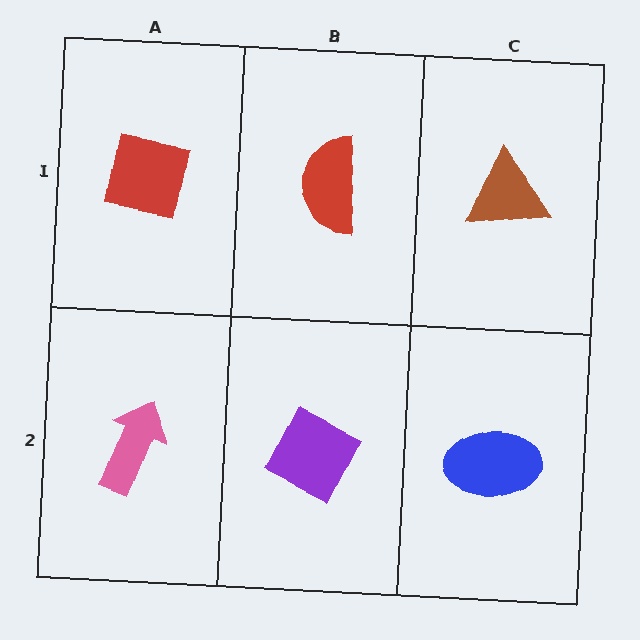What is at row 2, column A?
A pink arrow.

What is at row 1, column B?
A red semicircle.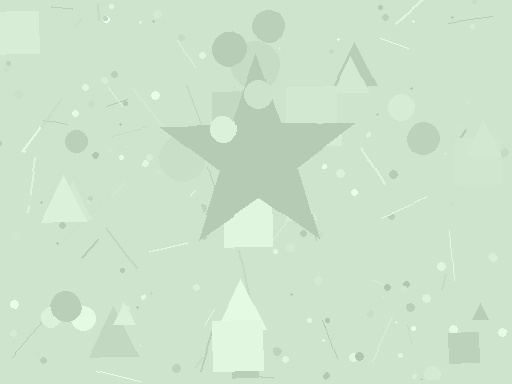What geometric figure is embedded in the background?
A star is embedded in the background.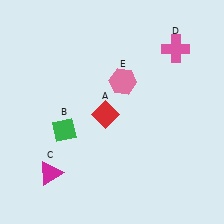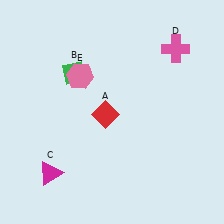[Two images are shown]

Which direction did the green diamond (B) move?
The green diamond (B) moved up.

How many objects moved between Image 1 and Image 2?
2 objects moved between the two images.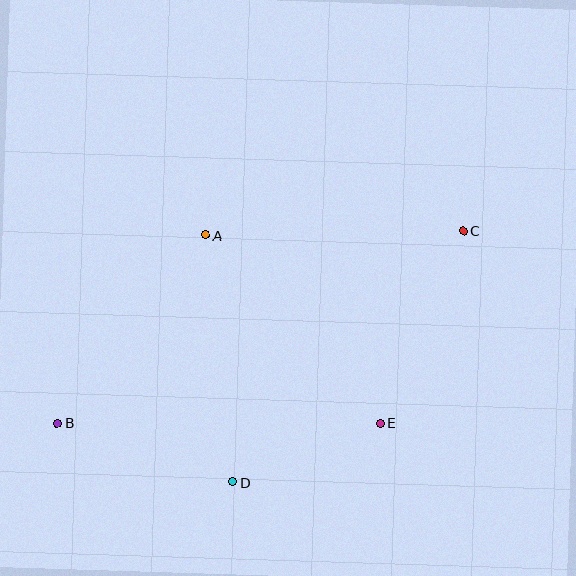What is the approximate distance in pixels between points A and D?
The distance between A and D is approximately 248 pixels.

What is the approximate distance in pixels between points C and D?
The distance between C and D is approximately 341 pixels.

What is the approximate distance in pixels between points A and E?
The distance between A and E is approximately 257 pixels.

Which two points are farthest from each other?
Points B and C are farthest from each other.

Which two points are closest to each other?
Points D and E are closest to each other.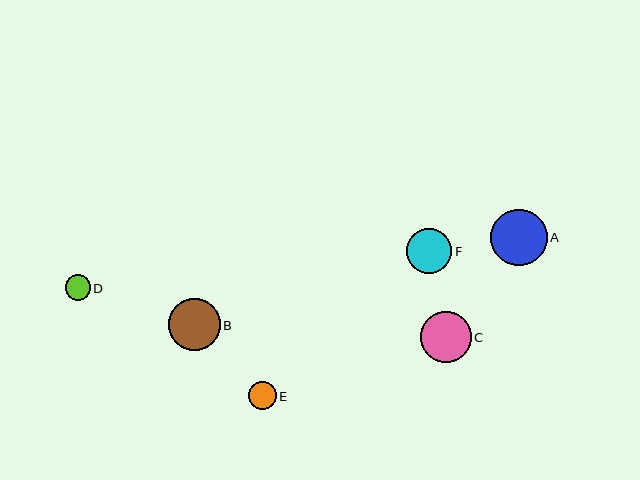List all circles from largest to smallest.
From largest to smallest: A, B, C, F, E, D.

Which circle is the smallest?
Circle D is the smallest with a size of approximately 25 pixels.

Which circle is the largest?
Circle A is the largest with a size of approximately 57 pixels.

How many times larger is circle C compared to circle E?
Circle C is approximately 1.8 times the size of circle E.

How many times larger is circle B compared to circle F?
Circle B is approximately 1.1 times the size of circle F.